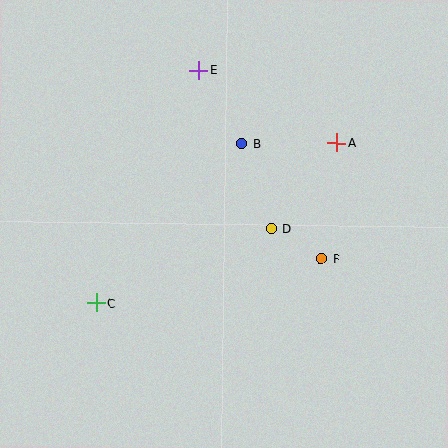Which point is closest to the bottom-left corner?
Point C is closest to the bottom-left corner.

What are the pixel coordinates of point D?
Point D is at (271, 228).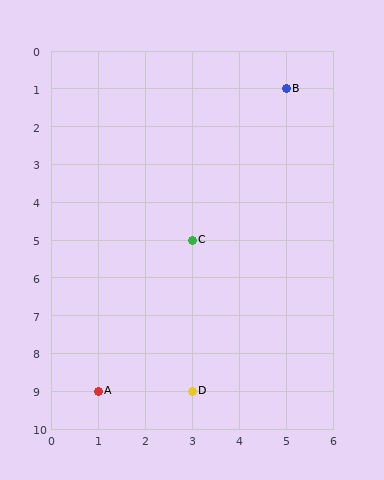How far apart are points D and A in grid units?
Points D and A are 2 columns apart.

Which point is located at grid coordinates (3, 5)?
Point C is at (3, 5).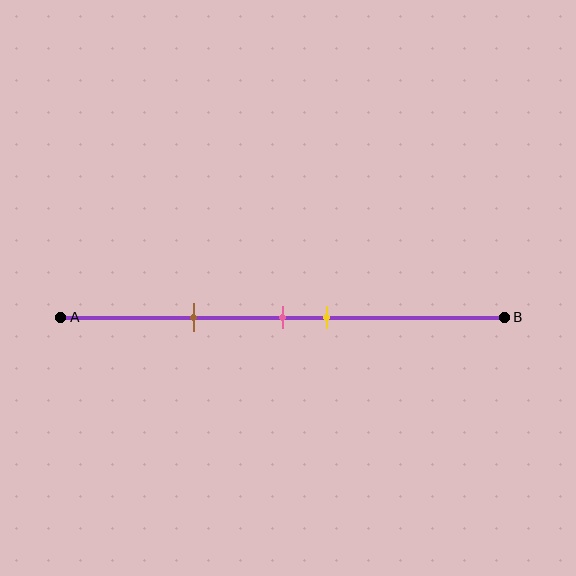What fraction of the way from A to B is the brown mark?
The brown mark is approximately 30% (0.3) of the way from A to B.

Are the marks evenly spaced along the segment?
No, the marks are not evenly spaced.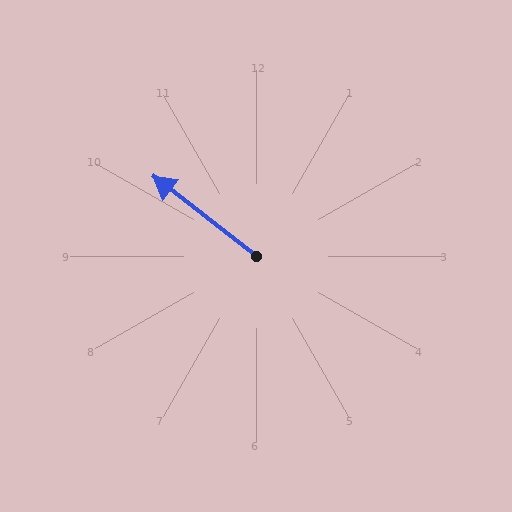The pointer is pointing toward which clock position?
Roughly 10 o'clock.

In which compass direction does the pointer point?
Northwest.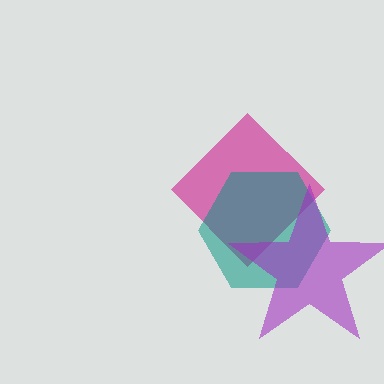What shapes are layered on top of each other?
The layered shapes are: a magenta diamond, a teal hexagon, a purple star.